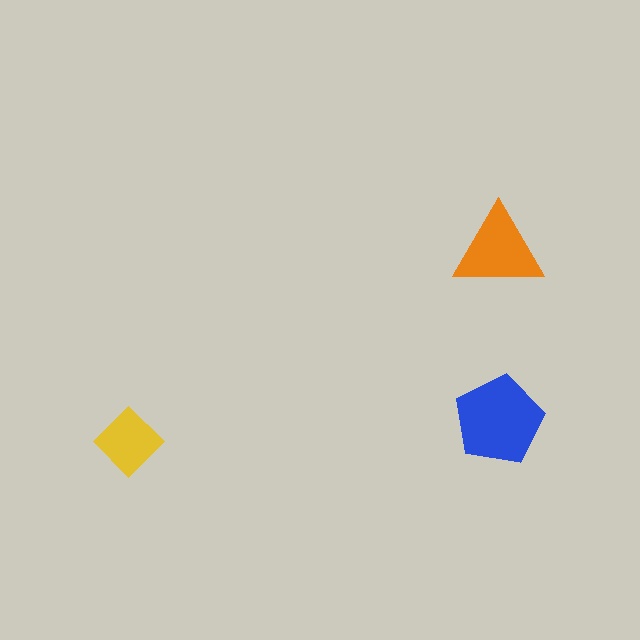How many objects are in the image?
There are 3 objects in the image.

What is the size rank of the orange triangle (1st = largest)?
2nd.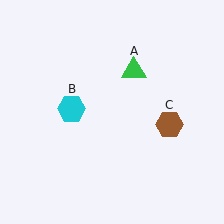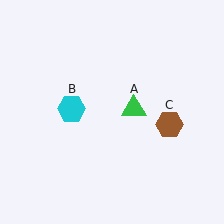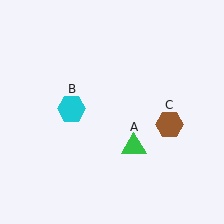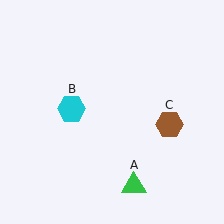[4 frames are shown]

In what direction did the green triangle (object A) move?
The green triangle (object A) moved down.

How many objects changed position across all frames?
1 object changed position: green triangle (object A).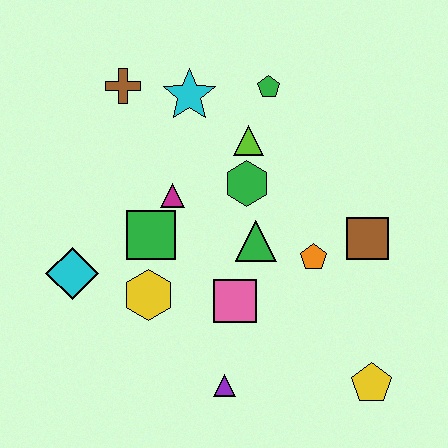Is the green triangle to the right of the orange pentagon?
No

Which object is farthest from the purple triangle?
The brown cross is farthest from the purple triangle.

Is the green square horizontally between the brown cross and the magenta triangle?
Yes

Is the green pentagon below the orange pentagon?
No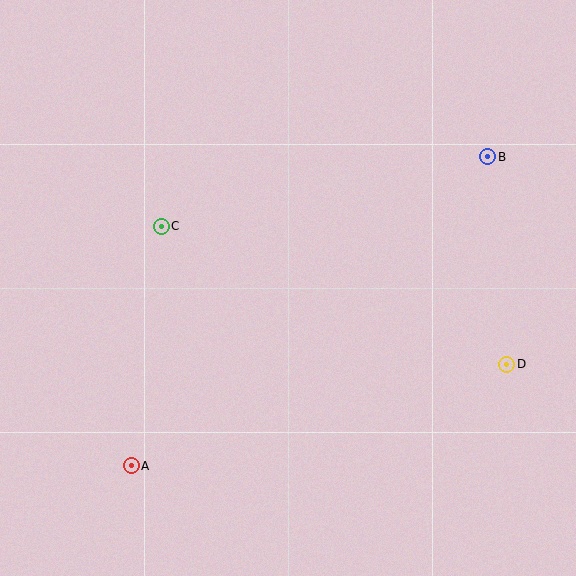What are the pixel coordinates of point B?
Point B is at (488, 157).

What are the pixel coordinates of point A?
Point A is at (131, 466).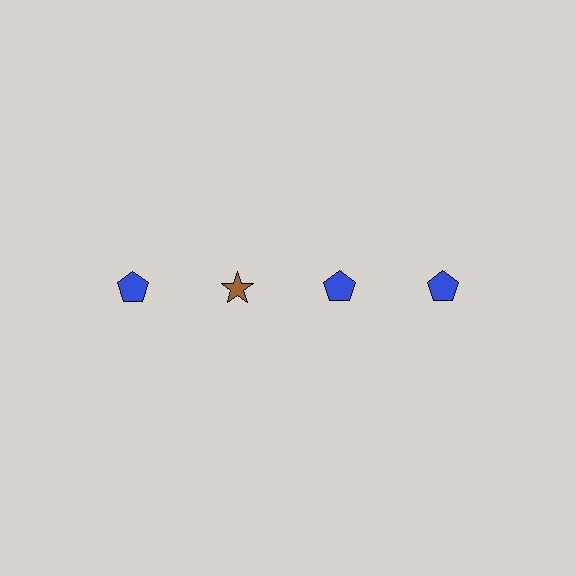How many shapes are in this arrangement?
There are 4 shapes arranged in a grid pattern.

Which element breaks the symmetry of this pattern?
The brown star in the top row, second from left column breaks the symmetry. All other shapes are blue pentagons.